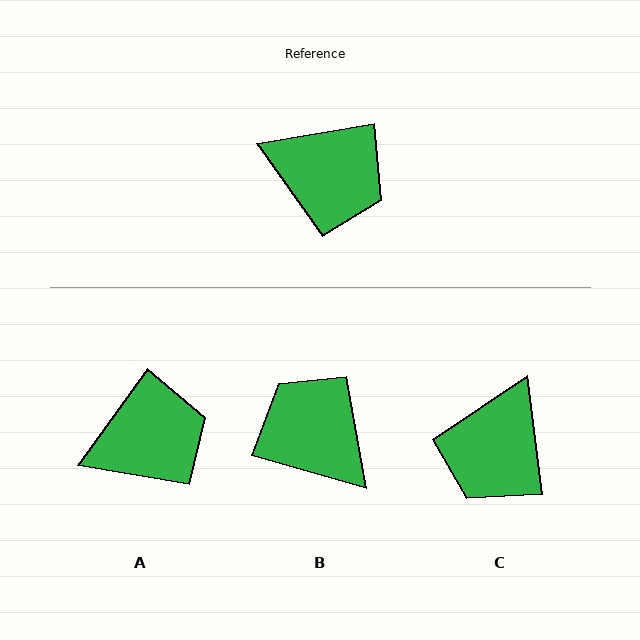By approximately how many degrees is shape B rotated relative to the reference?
Approximately 154 degrees counter-clockwise.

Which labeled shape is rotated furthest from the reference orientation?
B, about 154 degrees away.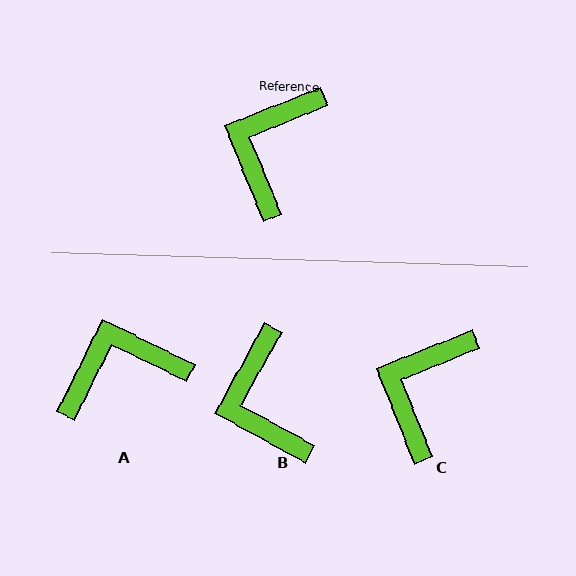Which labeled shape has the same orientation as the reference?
C.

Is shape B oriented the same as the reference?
No, it is off by about 39 degrees.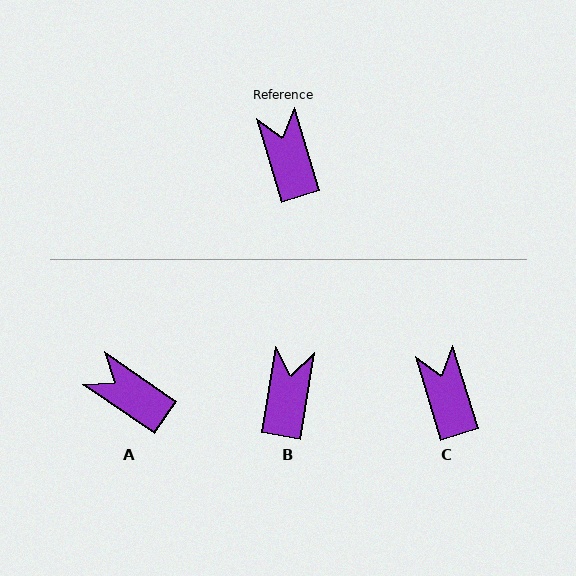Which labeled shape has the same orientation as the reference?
C.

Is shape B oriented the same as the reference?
No, it is off by about 26 degrees.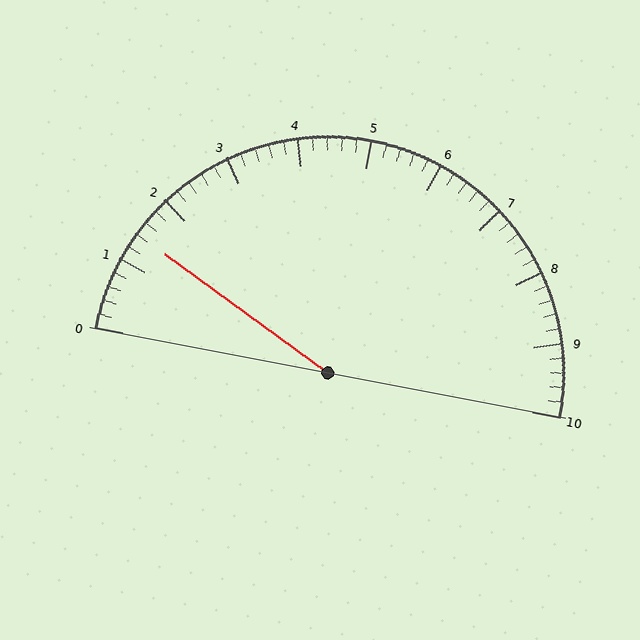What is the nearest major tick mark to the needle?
The nearest major tick mark is 1.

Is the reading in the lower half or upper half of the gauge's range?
The reading is in the lower half of the range (0 to 10).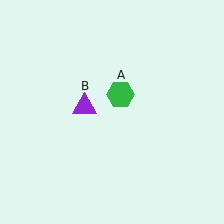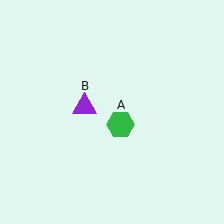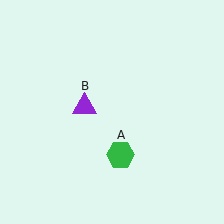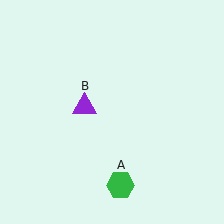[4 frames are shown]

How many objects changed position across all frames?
1 object changed position: green hexagon (object A).